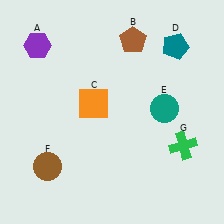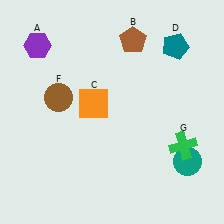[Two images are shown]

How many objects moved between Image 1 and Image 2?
2 objects moved between the two images.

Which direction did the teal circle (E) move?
The teal circle (E) moved down.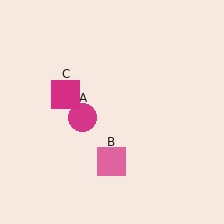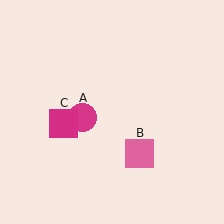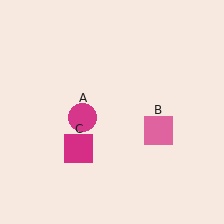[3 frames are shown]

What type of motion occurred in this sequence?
The pink square (object B), magenta square (object C) rotated counterclockwise around the center of the scene.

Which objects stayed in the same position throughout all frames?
Magenta circle (object A) remained stationary.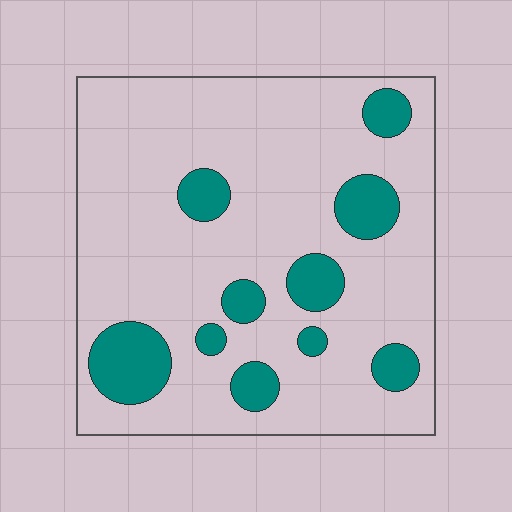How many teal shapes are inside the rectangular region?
10.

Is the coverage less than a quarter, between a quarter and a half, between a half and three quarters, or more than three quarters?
Less than a quarter.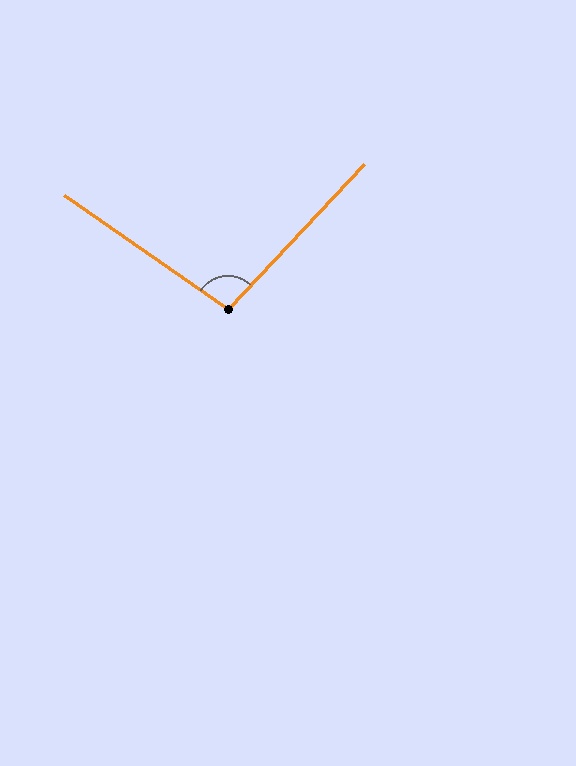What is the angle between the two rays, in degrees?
Approximately 98 degrees.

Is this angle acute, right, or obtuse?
It is obtuse.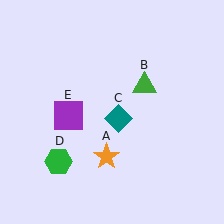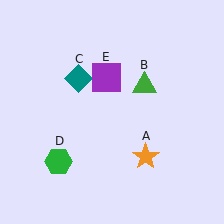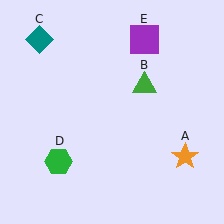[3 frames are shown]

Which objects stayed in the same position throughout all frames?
Green triangle (object B) and green hexagon (object D) remained stationary.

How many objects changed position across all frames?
3 objects changed position: orange star (object A), teal diamond (object C), purple square (object E).